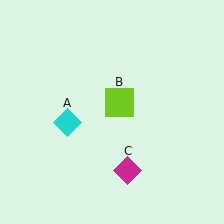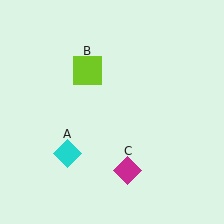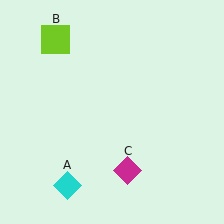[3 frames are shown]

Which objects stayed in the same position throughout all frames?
Magenta diamond (object C) remained stationary.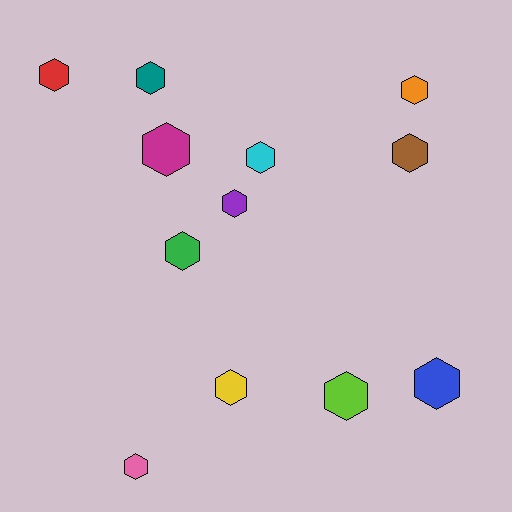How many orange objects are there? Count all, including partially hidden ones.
There is 1 orange object.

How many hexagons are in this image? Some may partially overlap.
There are 12 hexagons.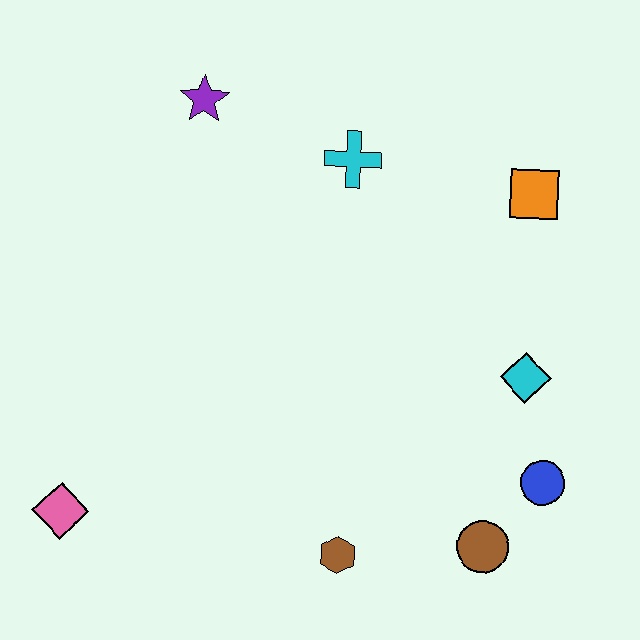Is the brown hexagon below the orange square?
Yes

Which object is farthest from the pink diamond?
The orange square is farthest from the pink diamond.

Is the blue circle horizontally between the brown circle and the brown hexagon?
No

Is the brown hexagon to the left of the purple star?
No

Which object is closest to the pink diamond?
The brown hexagon is closest to the pink diamond.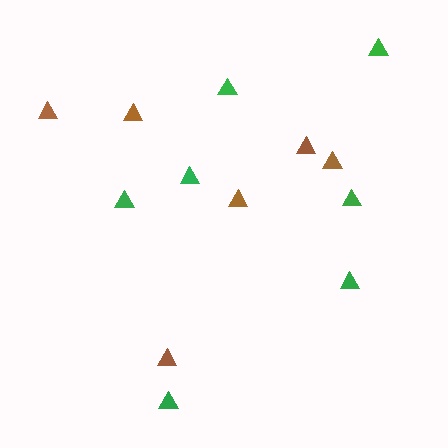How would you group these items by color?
There are 2 groups: one group of brown triangles (6) and one group of green triangles (7).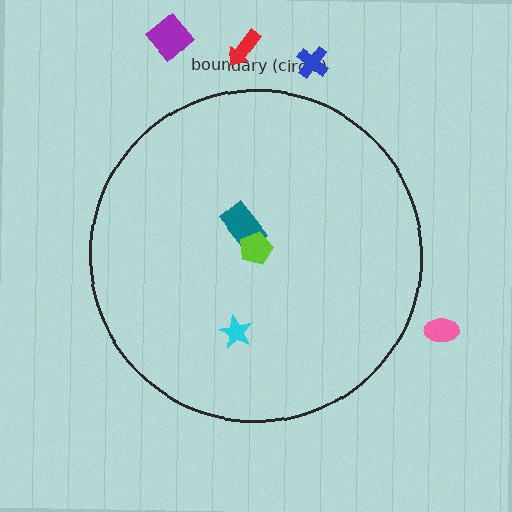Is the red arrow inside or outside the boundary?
Outside.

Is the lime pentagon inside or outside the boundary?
Inside.